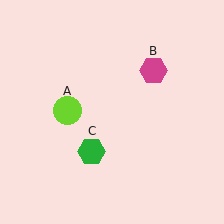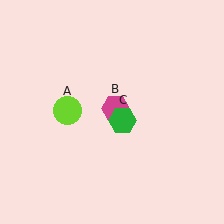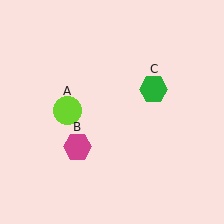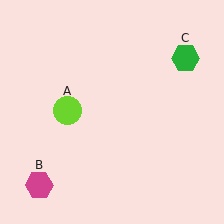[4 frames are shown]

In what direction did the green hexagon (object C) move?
The green hexagon (object C) moved up and to the right.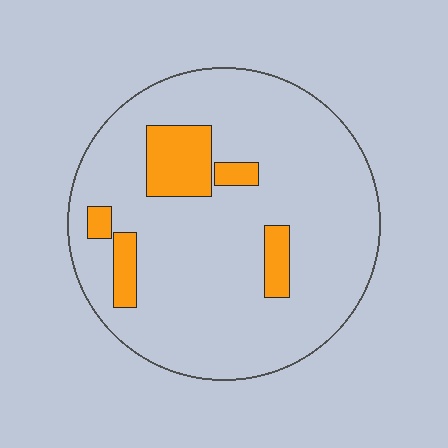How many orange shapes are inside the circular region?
5.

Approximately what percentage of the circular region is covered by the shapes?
Approximately 15%.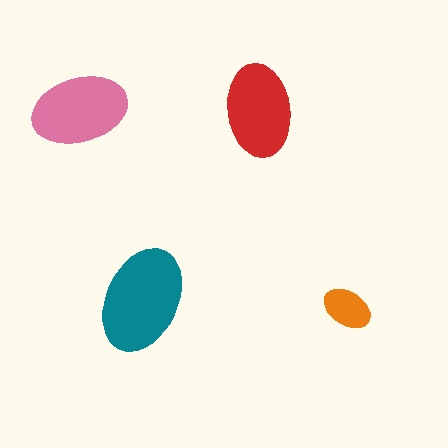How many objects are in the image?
There are 4 objects in the image.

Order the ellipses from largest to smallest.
the teal one, the pink one, the red one, the orange one.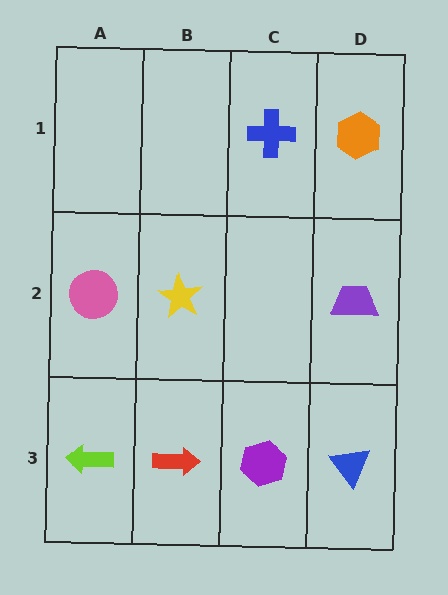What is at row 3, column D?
A blue triangle.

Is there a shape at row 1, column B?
No, that cell is empty.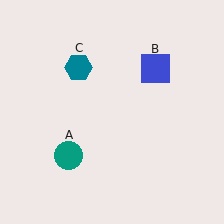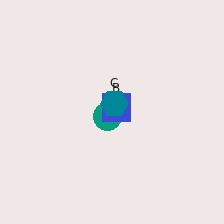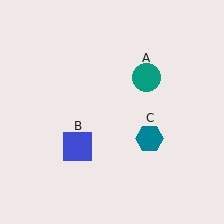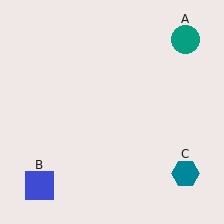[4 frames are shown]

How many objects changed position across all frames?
3 objects changed position: teal circle (object A), blue square (object B), teal hexagon (object C).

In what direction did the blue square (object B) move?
The blue square (object B) moved down and to the left.